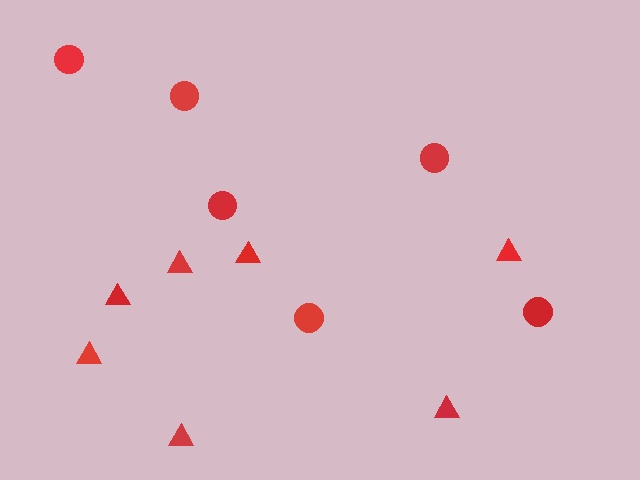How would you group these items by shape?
There are 2 groups: one group of triangles (7) and one group of circles (6).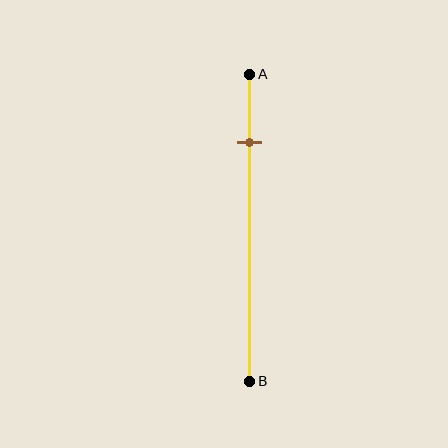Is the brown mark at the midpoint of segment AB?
No, the mark is at about 20% from A, not at the 50% midpoint.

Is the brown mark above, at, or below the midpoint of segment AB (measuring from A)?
The brown mark is above the midpoint of segment AB.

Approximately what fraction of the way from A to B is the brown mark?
The brown mark is approximately 20% of the way from A to B.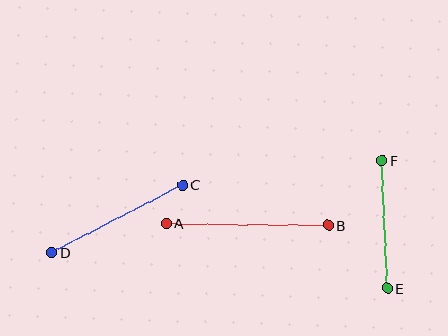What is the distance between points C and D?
The distance is approximately 147 pixels.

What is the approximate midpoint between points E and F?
The midpoint is at approximately (385, 224) pixels.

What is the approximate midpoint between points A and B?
The midpoint is at approximately (247, 224) pixels.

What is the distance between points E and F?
The distance is approximately 128 pixels.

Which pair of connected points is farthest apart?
Points A and B are farthest apart.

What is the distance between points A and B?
The distance is approximately 162 pixels.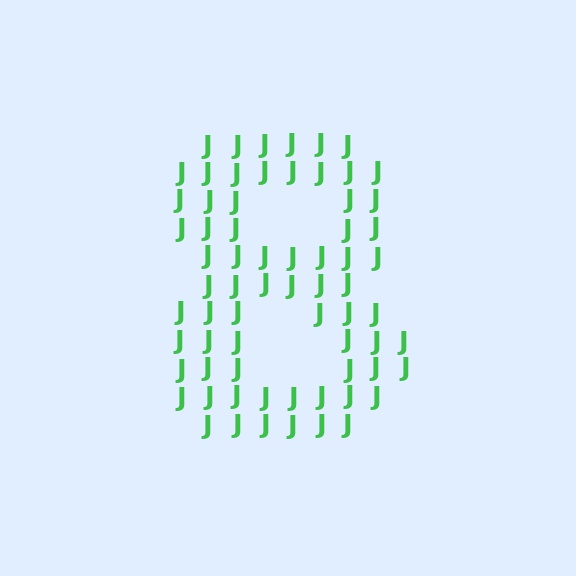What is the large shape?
The large shape is the digit 8.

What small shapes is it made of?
It is made of small letter J's.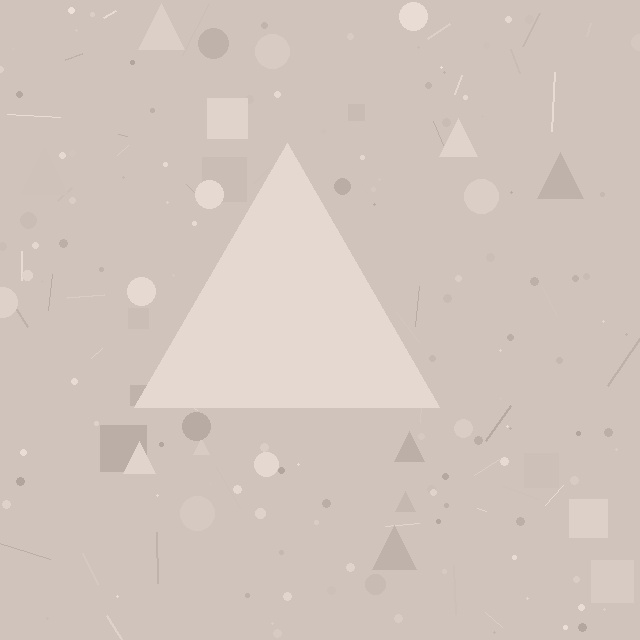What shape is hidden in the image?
A triangle is hidden in the image.